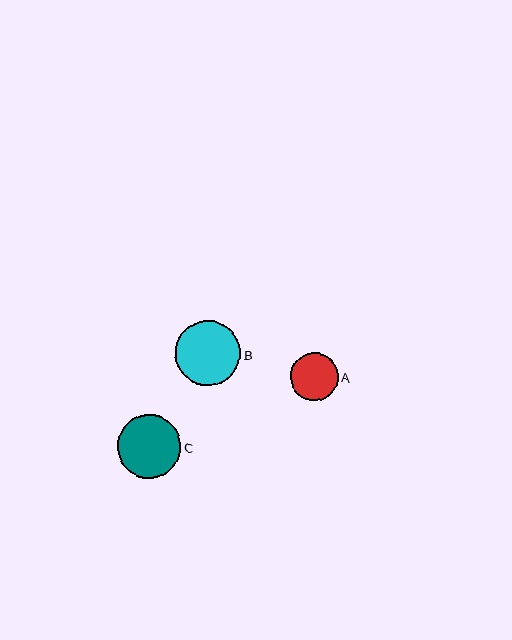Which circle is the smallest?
Circle A is the smallest with a size of approximately 48 pixels.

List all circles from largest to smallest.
From largest to smallest: B, C, A.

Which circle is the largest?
Circle B is the largest with a size of approximately 65 pixels.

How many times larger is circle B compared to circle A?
Circle B is approximately 1.4 times the size of circle A.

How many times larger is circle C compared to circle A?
Circle C is approximately 1.3 times the size of circle A.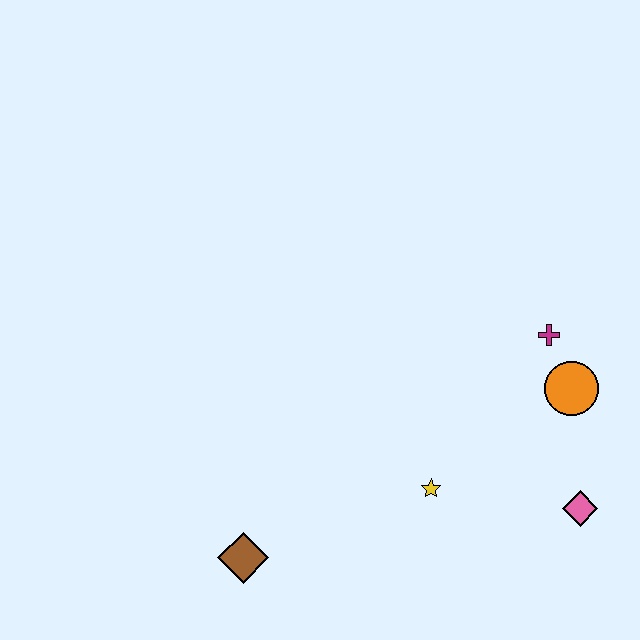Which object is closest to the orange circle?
The magenta cross is closest to the orange circle.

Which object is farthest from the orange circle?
The brown diamond is farthest from the orange circle.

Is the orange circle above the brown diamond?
Yes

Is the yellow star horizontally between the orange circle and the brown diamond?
Yes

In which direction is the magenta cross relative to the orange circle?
The magenta cross is above the orange circle.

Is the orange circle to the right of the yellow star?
Yes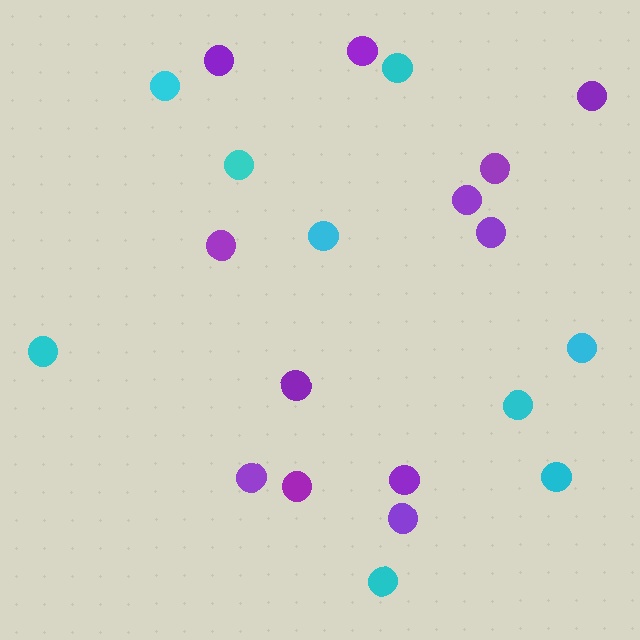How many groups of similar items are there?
There are 2 groups: one group of purple circles (12) and one group of cyan circles (9).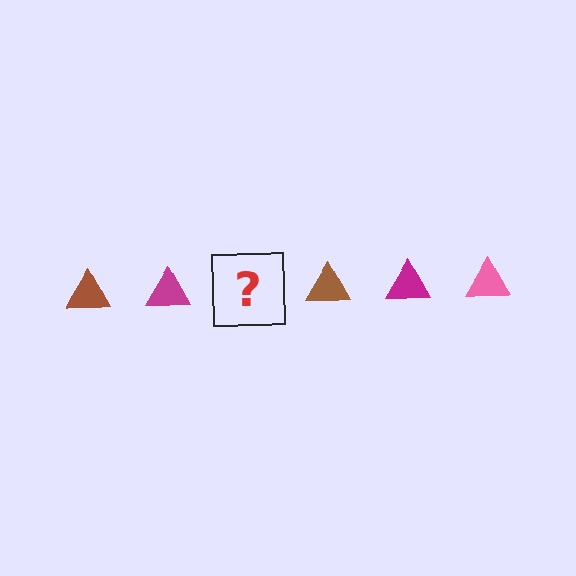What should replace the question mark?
The question mark should be replaced with a pink triangle.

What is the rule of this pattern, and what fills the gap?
The rule is that the pattern cycles through brown, magenta, pink triangles. The gap should be filled with a pink triangle.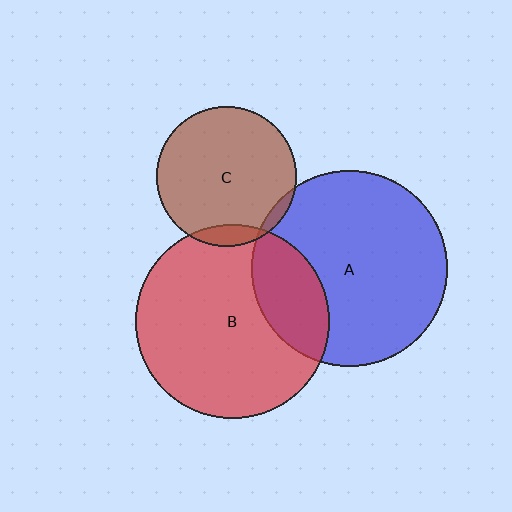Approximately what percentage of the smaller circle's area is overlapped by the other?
Approximately 10%.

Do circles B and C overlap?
Yes.